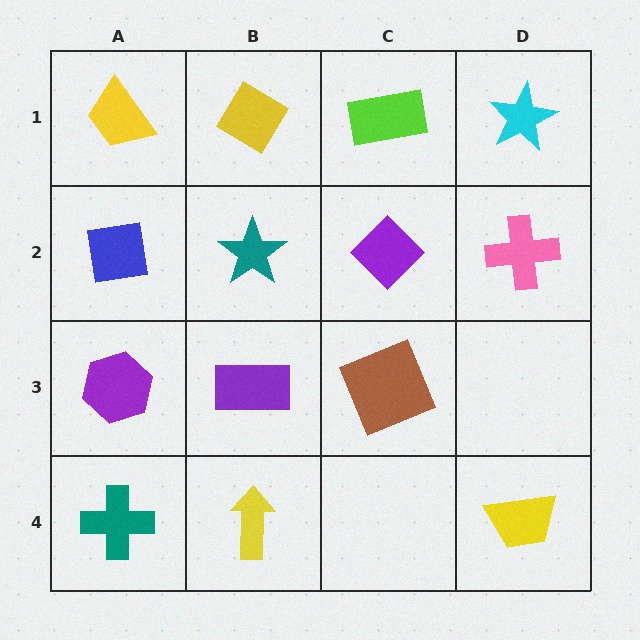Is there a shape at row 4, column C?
No, that cell is empty.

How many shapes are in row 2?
4 shapes.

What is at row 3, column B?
A purple rectangle.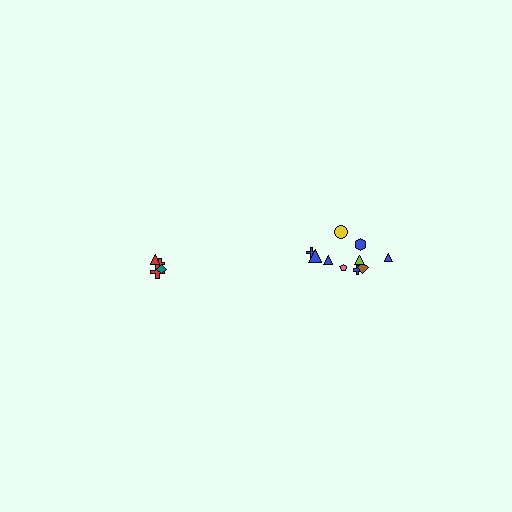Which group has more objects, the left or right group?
The right group.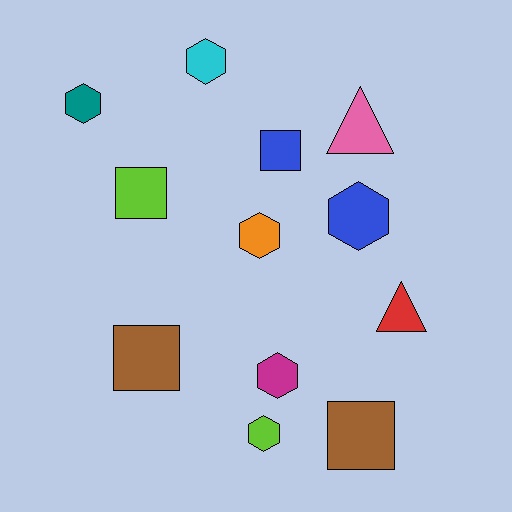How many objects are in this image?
There are 12 objects.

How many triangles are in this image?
There are 2 triangles.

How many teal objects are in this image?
There is 1 teal object.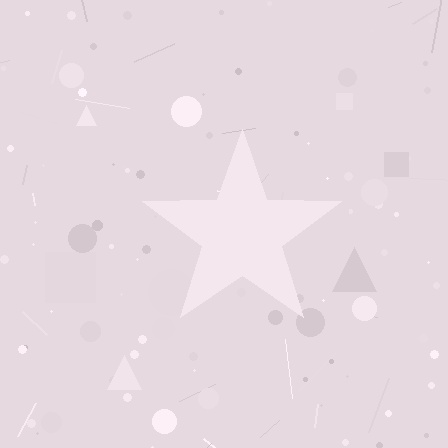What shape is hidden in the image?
A star is hidden in the image.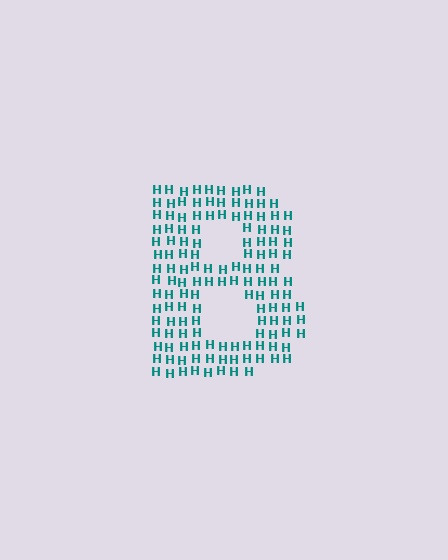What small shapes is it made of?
It is made of small letter H's.